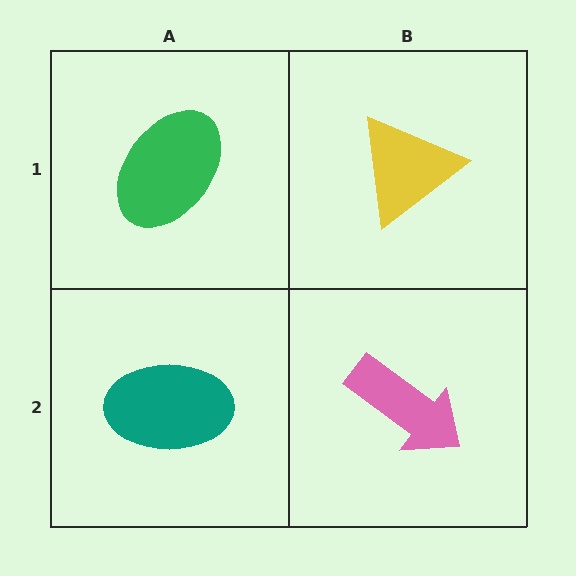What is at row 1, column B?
A yellow triangle.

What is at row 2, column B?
A pink arrow.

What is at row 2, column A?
A teal ellipse.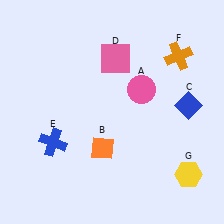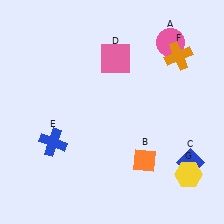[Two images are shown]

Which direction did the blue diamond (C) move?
The blue diamond (C) moved down.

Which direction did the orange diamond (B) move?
The orange diamond (B) moved right.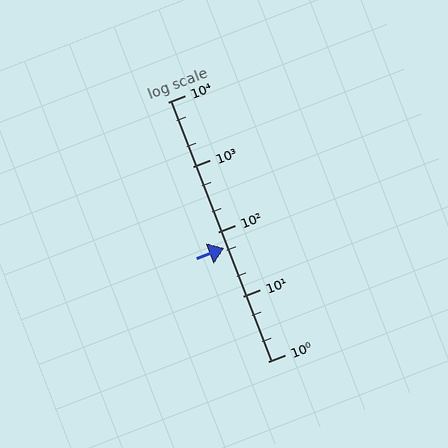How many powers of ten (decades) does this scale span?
The scale spans 4 decades, from 1 to 10000.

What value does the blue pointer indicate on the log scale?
The pointer indicates approximately 56.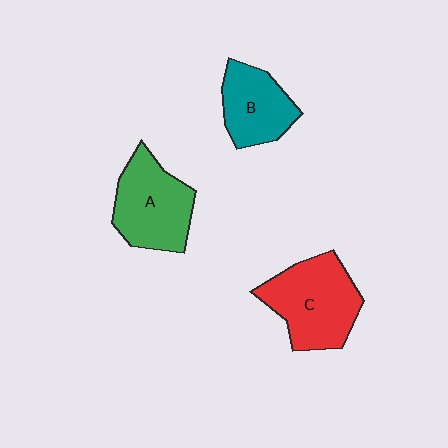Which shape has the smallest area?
Shape B (teal).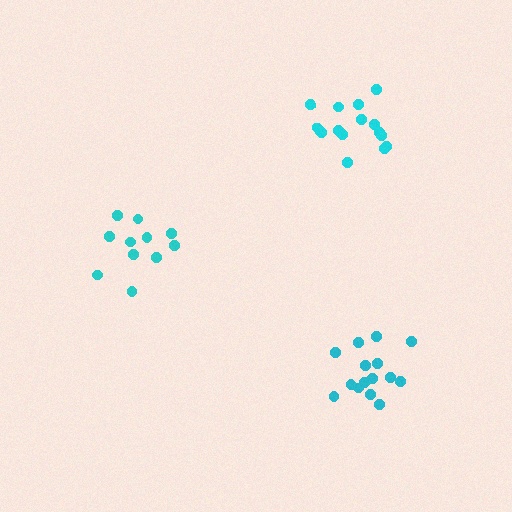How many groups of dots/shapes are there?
There are 3 groups.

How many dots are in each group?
Group 1: 15 dots, Group 2: 15 dots, Group 3: 11 dots (41 total).